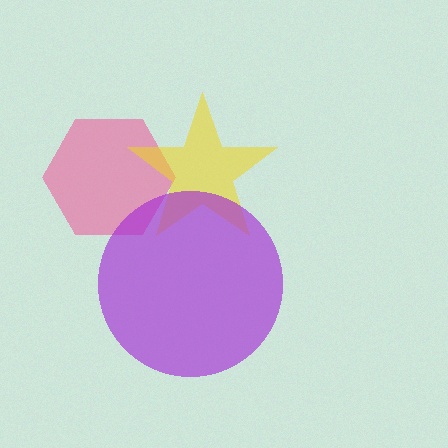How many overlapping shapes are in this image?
There are 3 overlapping shapes in the image.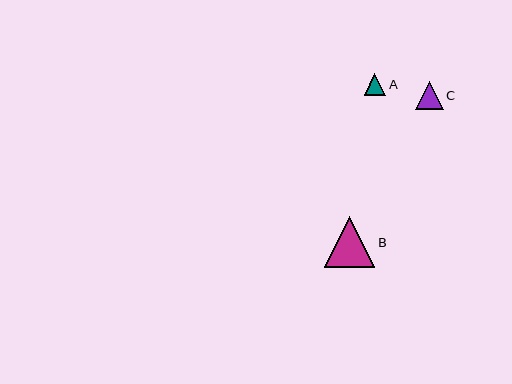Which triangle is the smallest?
Triangle A is the smallest with a size of approximately 21 pixels.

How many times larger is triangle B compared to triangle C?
Triangle B is approximately 1.8 times the size of triangle C.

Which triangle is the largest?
Triangle B is the largest with a size of approximately 50 pixels.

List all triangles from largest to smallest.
From largest to smallest: B, C, A.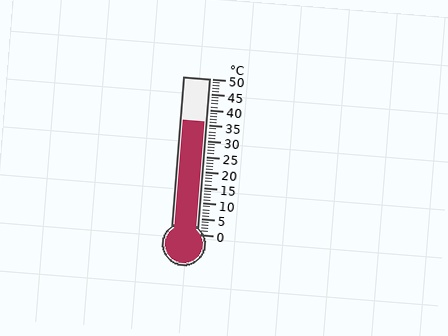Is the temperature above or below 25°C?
The temperature is above 25°C.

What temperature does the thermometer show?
The thermometer shows approximately 36°C.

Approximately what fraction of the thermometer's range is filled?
The thermometer is filled to approximately 70% of its range.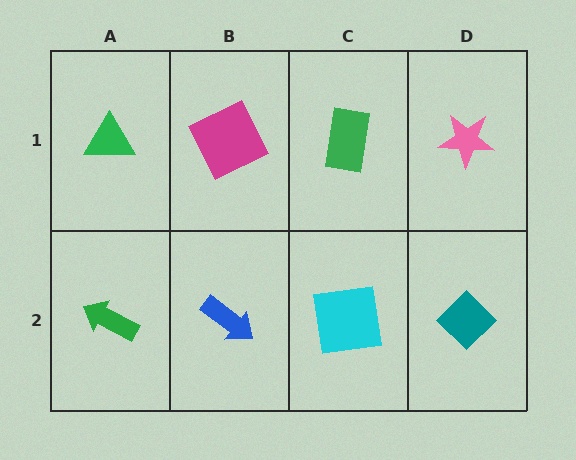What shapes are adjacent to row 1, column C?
A cyan square (row 2, column C), a magenta square (row 1, column B), a pink star (row 1, column D).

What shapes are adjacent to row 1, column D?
A teal diamond (row 2, column D), a green rectangle (row 1, column C).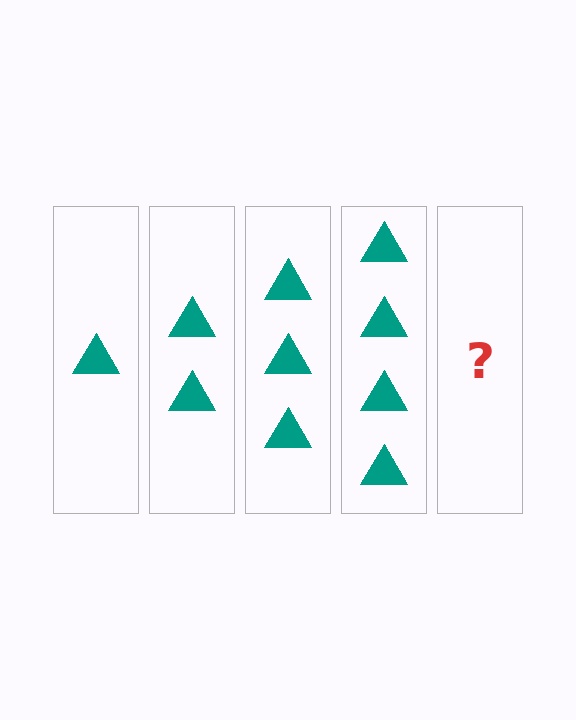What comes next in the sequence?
The next element should be 5 triangles.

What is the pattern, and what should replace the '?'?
The pattern is that each step adds one more triangle. The '?' should be 5 triangles.